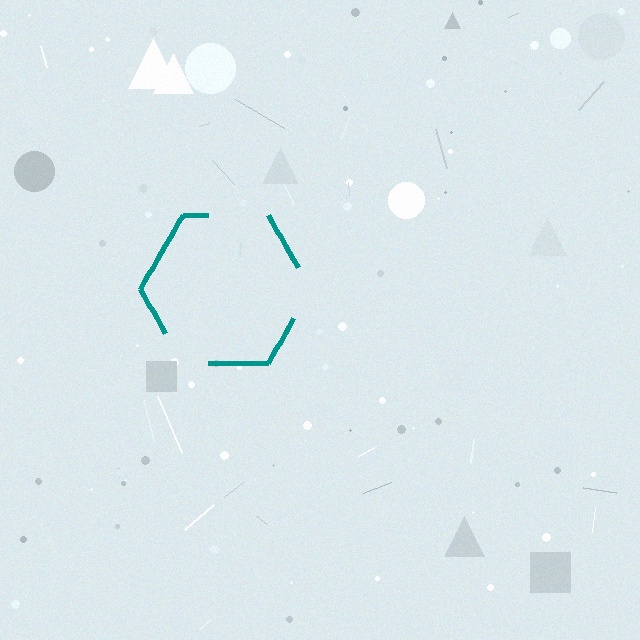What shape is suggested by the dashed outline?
The dashed outline suggests a hexagon.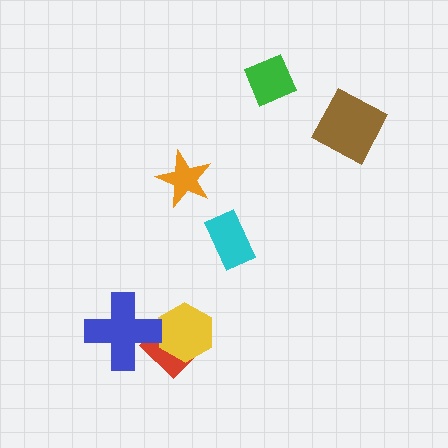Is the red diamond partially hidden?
Yes, it is partially covered by another shape.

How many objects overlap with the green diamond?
0 objects overlap with the green diamond.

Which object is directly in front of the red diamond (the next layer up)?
The yellow hexagon is directly in front of the red diamond.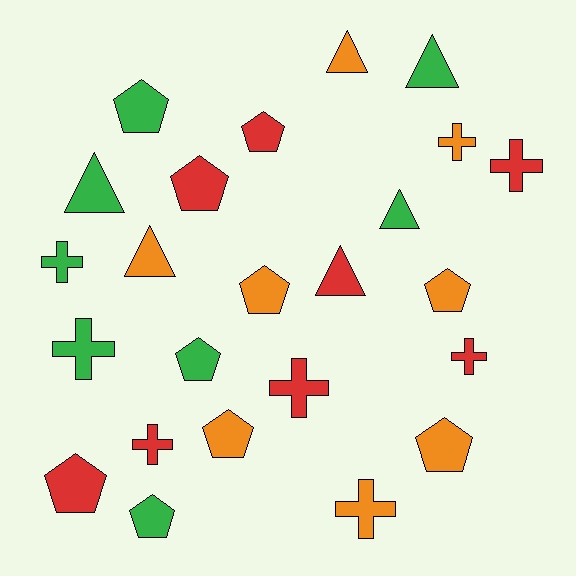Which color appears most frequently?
Orange, with 8 objects.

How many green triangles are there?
There are 3 green triangles.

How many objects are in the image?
There are 24 objects.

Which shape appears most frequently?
Pentagon, with 10 objects.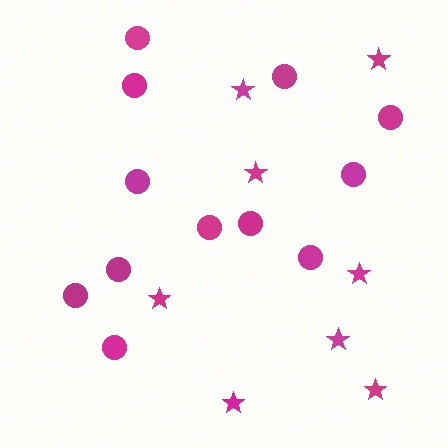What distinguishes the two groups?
There are 2 groups: one group of circles (12) and one group of stars (8).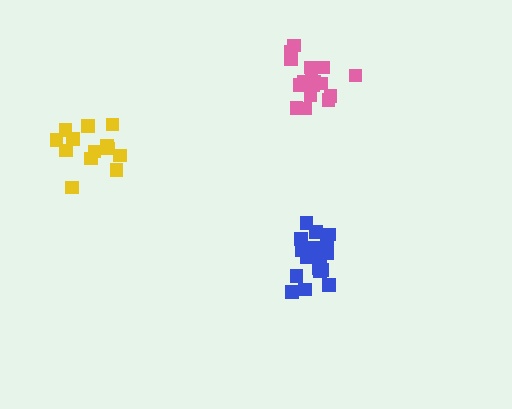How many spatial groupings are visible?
There are 3 spatial groupings.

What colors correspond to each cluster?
The clusters are colored: yellow, blue, pink.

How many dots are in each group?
Group 1: 13 dots, Group 2: 18 dots, Group 3: 17 dots (48 total).